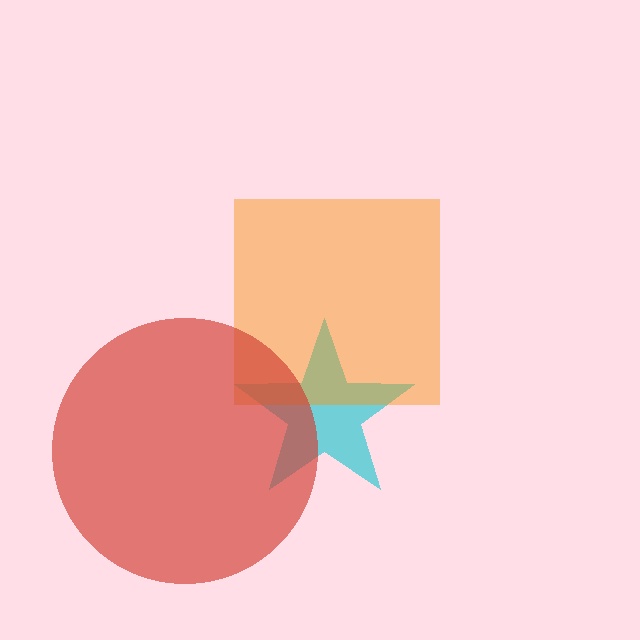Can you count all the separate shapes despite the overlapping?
Yes, there are 3 separate shapes.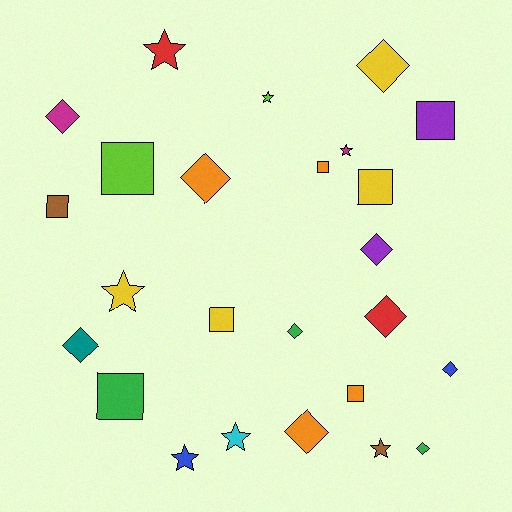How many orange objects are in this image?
There are 4 orange objects.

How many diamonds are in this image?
There are 10 diamonds.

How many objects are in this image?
There are 25 objects.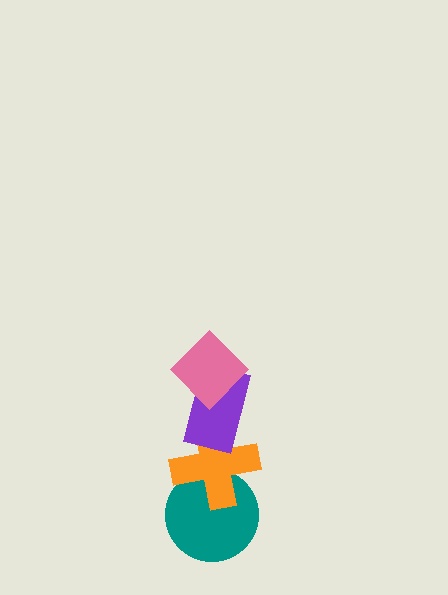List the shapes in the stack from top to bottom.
From top to bottom: the pink diamond, the purple rectangle, the orange cross, the teal circle.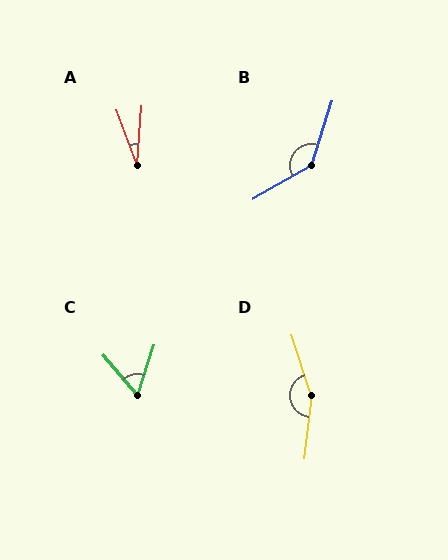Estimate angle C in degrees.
Approximately 58 degrees.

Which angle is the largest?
D, at approximately 156 degrees.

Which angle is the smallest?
A, at approximately 24 degrees.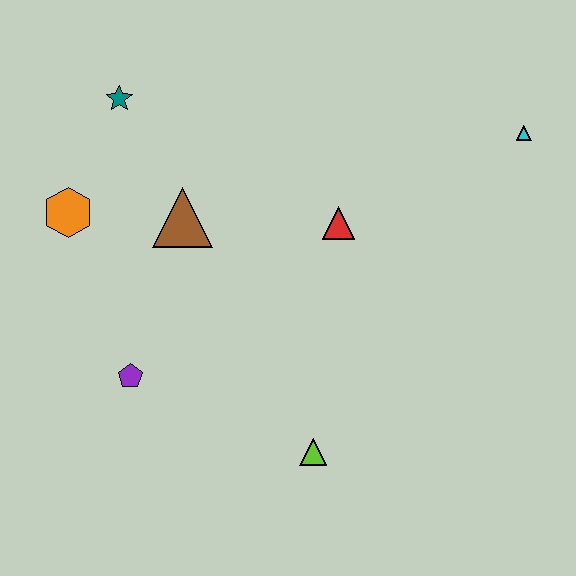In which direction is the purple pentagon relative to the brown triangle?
The purple pentagon is below the brown triangle.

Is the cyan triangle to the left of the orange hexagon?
No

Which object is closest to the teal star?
The orange hexagon is closest to the teal star.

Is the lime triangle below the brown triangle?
Yes